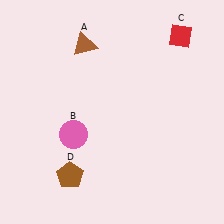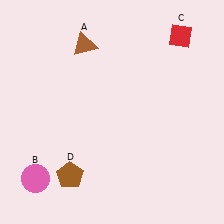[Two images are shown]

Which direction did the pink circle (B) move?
The pink circle (B) moved down.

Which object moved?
The pink circle (B) moved down.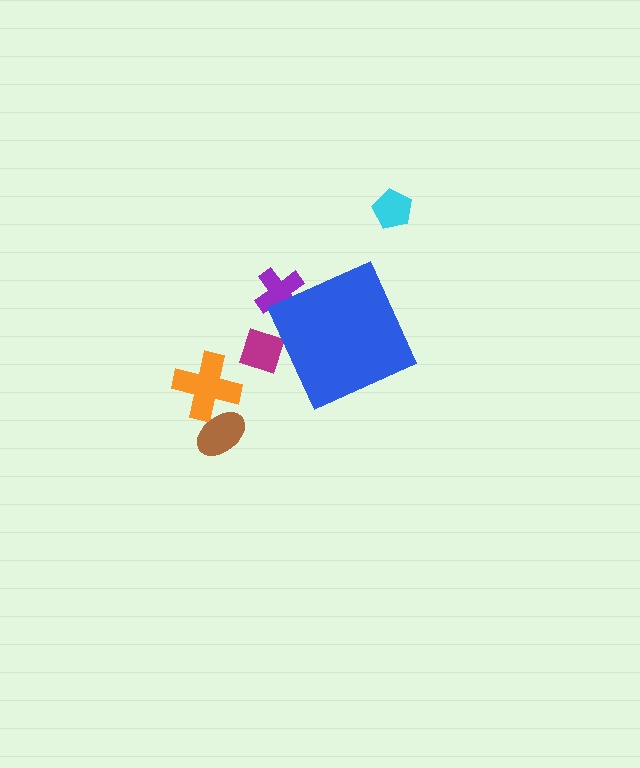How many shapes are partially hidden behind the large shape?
2 shapes are partially hidden.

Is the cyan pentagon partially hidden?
No, the cyan pentagon is fully visible.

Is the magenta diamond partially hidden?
Yes, the magenta diamond is partially hidden behind the blue diamond.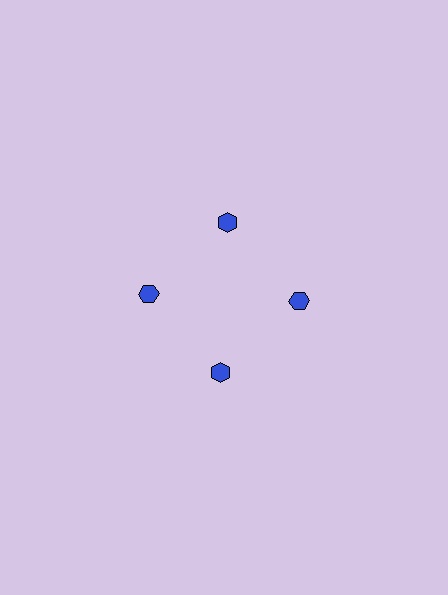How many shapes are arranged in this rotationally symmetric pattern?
There are 4 shapes, arranged in 4 groups of 1.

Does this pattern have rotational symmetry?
Yes, this pattern has 4-fold rotational symmetry. It looks the same after rotating 90 degrees around the center.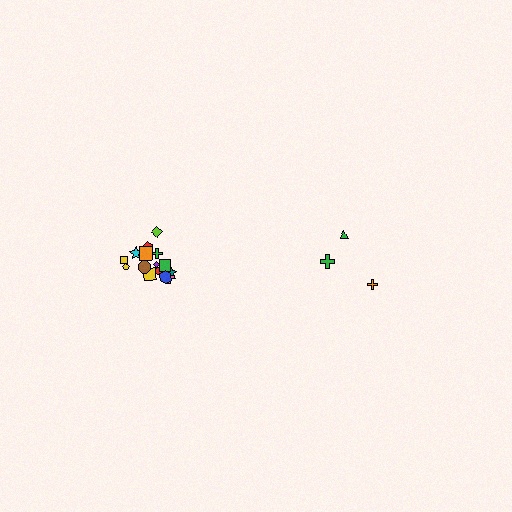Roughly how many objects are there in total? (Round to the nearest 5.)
Roughly 20 objects in total.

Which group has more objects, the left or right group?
The left group.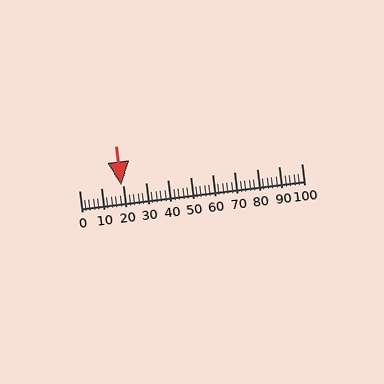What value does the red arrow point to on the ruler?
The red arrow points to approximately 19.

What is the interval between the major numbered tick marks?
The major tick marks are spaced 10 units apart.